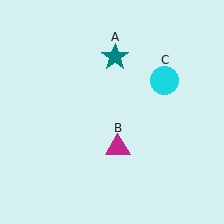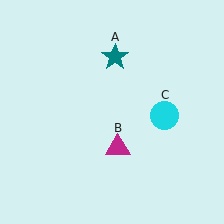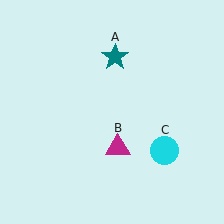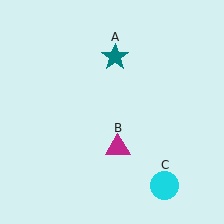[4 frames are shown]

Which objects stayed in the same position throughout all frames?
Teal star (object A) and magenta triangle (object B) remained stationary.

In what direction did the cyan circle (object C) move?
The cyan circle (object C) moved down.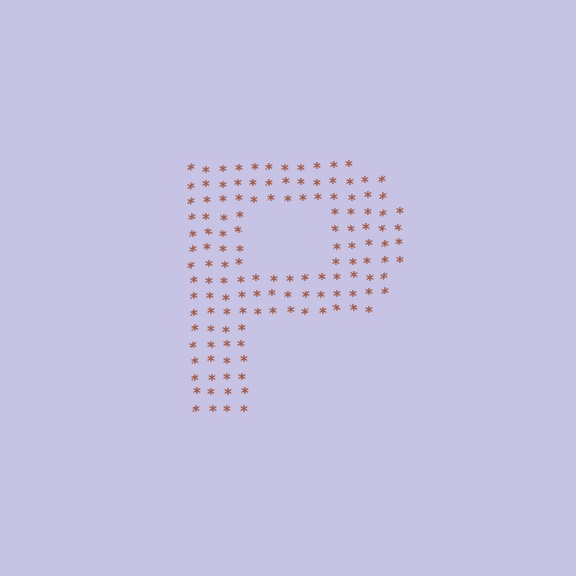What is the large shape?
The large shape is the letter P.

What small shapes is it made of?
It is made of small asterisks.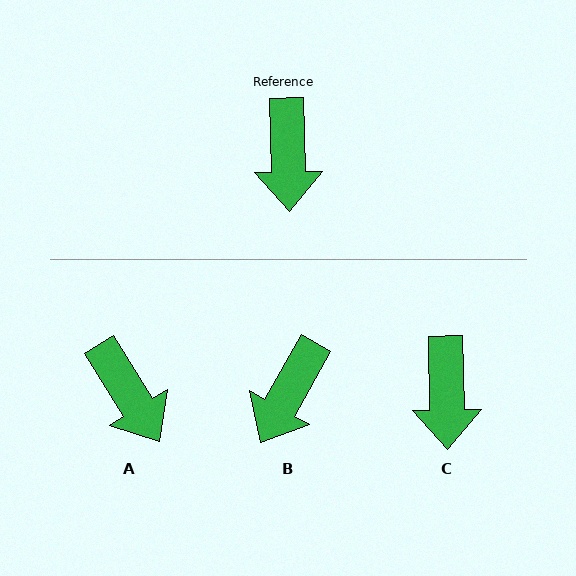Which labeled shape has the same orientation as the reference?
C.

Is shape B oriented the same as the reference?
No, it is off by about 31 degrees.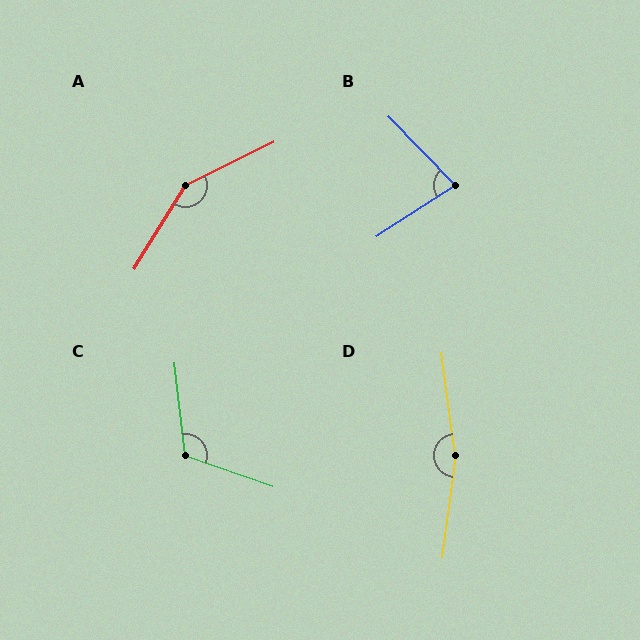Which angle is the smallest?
B, at approximately 79 degrees.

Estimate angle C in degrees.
Approximately 116 degrees.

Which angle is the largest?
D, at approximately 165 degrees.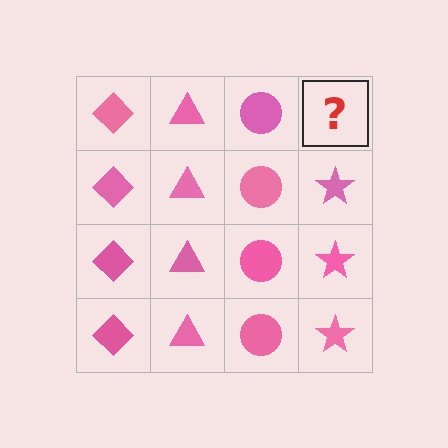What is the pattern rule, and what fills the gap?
The rule is that each column has a consistent shape. The gap should be filled with a pink star.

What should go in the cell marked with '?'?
The missing cell should contain a pink star.